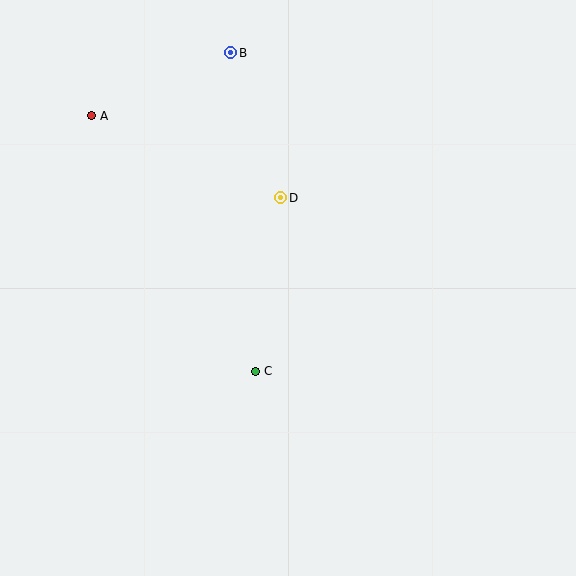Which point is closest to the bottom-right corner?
Point C is closest to the bottom-right corner.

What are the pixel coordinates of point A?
Point A is at (92, 116).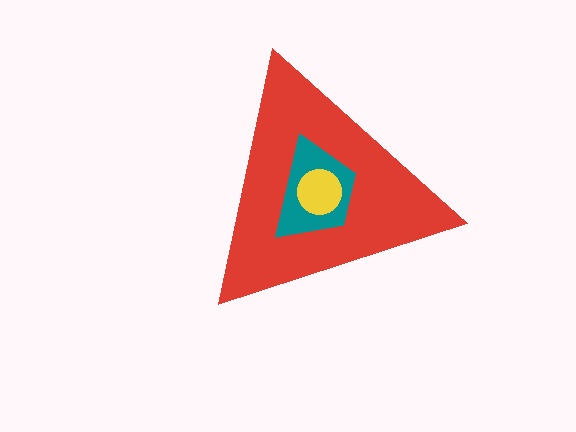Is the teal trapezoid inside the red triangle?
Yes.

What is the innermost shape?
The yellow circle.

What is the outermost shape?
The red triangle.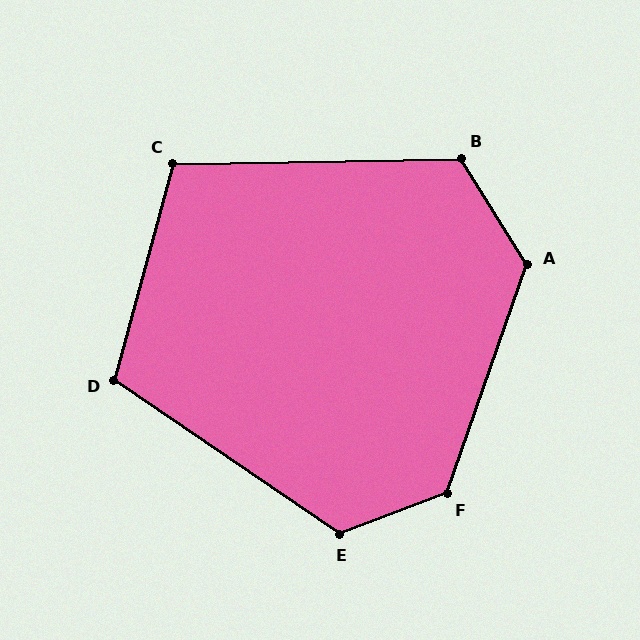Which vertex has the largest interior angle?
F, at approximately 130 degrees.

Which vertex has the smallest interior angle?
C, at approximately 106 degrees.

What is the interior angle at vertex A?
Approximately 129 degrees (obtuse).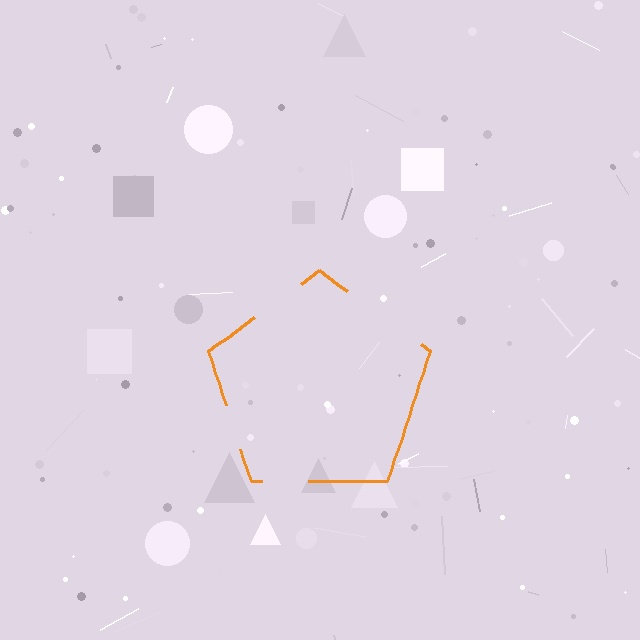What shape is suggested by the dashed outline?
The dashed outline suggests a pentagon.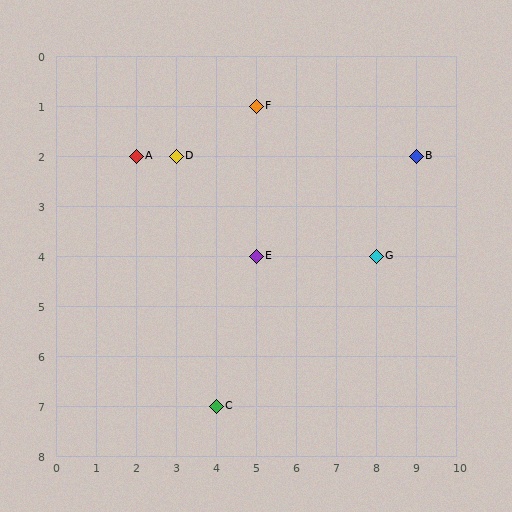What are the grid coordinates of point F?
Point F is at grid coordinates (5, 1).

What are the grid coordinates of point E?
Point E is at grid coordinates (5, 4).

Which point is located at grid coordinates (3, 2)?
Point D is at (3, 2).